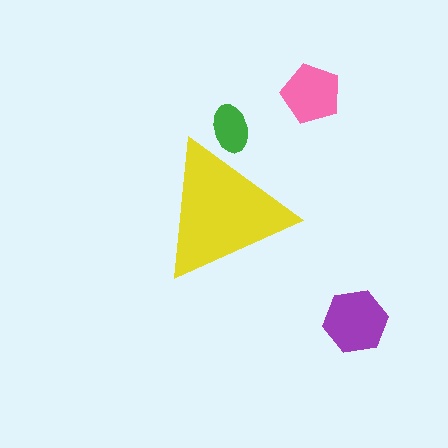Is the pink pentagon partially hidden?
No, the pink pentagon is fully visible.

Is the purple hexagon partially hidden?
No, the purple hexagon is fully visible.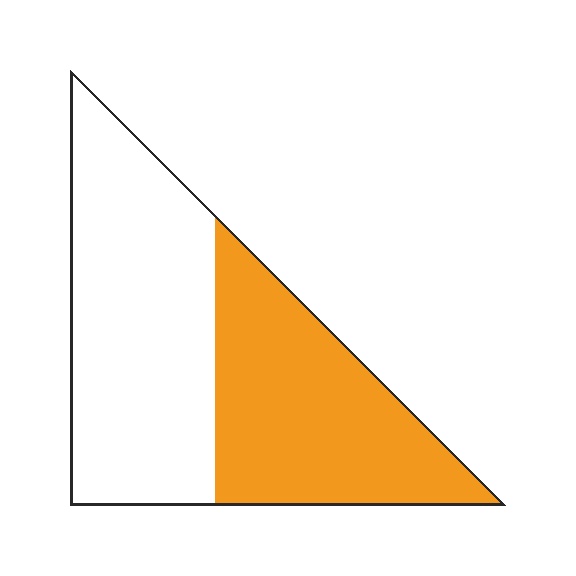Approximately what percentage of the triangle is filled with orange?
Approximately 45%.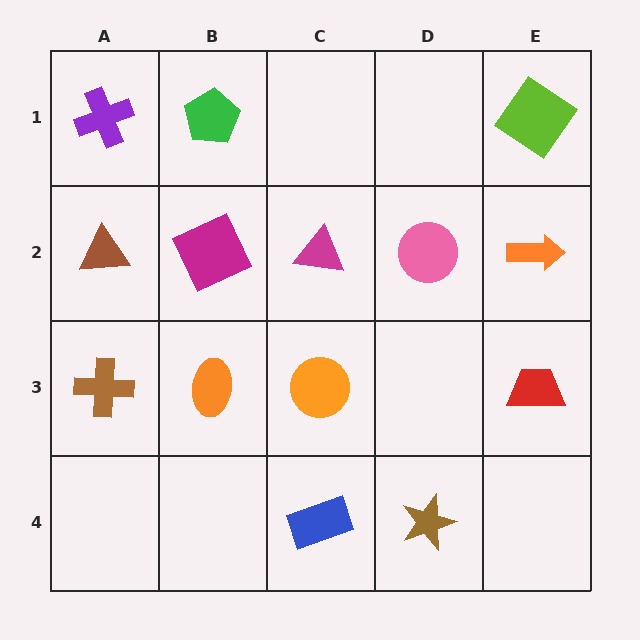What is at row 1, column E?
A lime diamond.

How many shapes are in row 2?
5 shapes.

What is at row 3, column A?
A brown cross.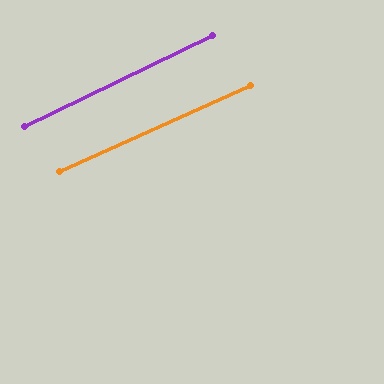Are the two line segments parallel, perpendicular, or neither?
Parallel — their directions differ by only 1.6°.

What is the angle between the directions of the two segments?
Approximately 2 degrees.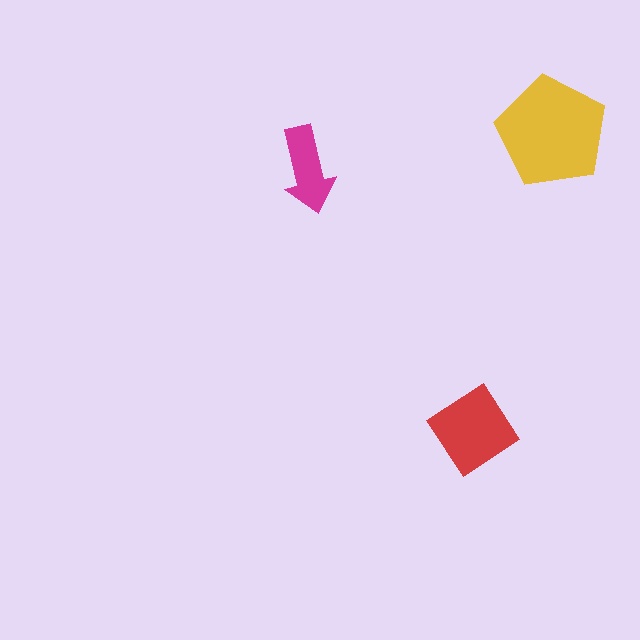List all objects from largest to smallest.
The yellow pentagon, the red diamond, the magenta arrow.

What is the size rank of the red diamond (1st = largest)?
2nd.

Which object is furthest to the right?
The yellow pentagon is rightmost.